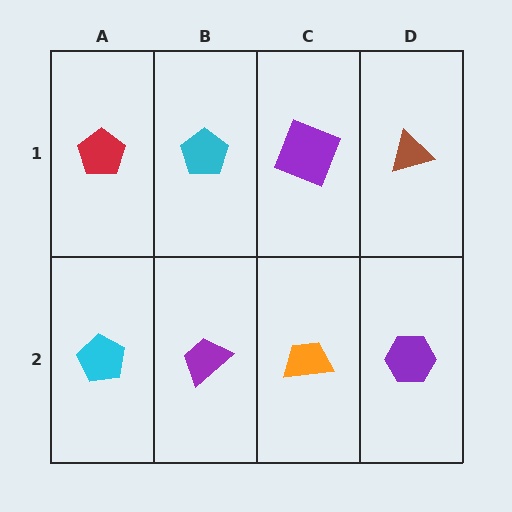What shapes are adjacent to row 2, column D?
A brown triangle (row 1, column D), an orange trapezoid (row 2, column C).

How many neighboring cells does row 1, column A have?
2.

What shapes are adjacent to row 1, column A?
A cyan pentagon (row 2, column A), a cyan pentagon (row 1, column B).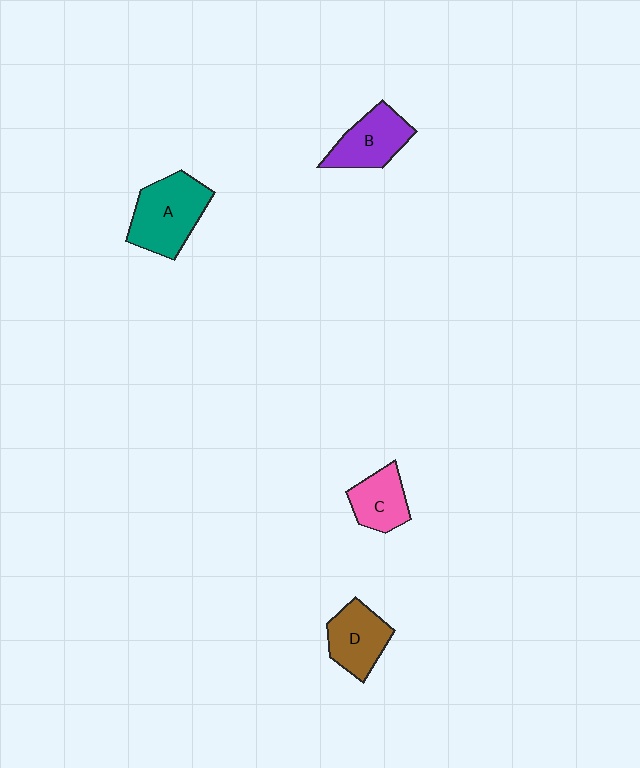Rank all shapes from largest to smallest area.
From largest to smallest: A (teal), B (purple), D (brown), C (pink).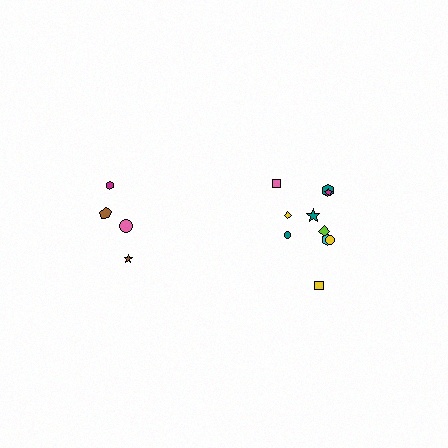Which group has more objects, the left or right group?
The right group.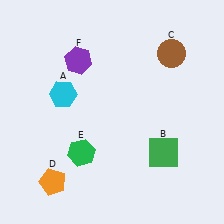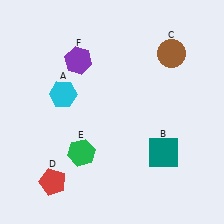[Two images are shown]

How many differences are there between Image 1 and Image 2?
There are 2 differences between the two images.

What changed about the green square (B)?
In Image 1, B is green. In Image 2, it changed to teal.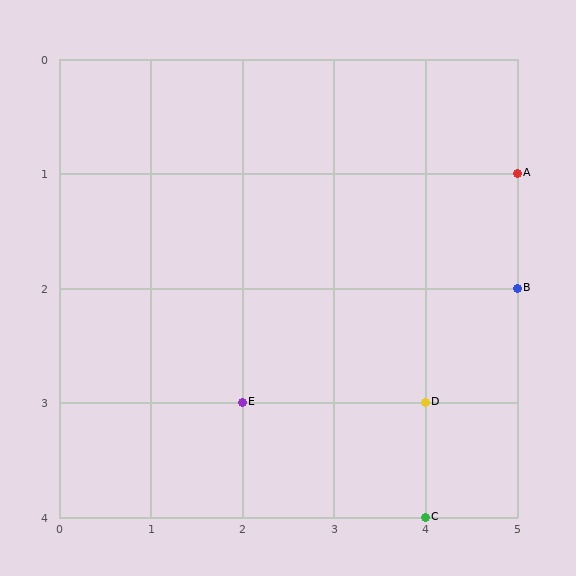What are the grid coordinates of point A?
Point A is at grid coordinates (5, 1).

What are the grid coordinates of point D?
Point D is at grid coordinates (4, 3).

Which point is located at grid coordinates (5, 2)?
Point B is at (5, 2).